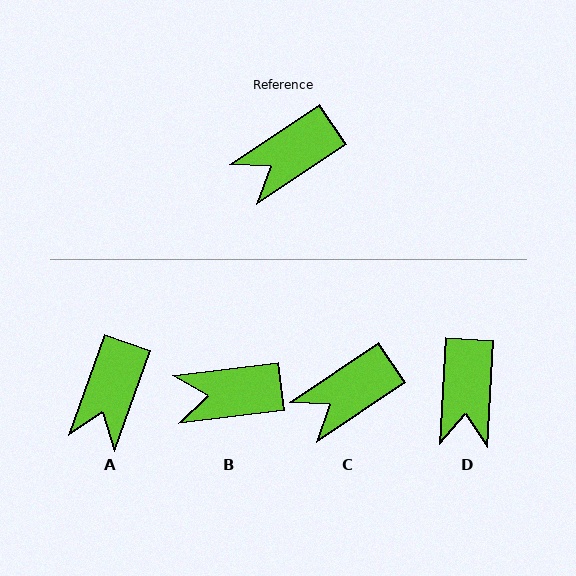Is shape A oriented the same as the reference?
No, it is off by about 36 degrees.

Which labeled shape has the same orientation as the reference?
C.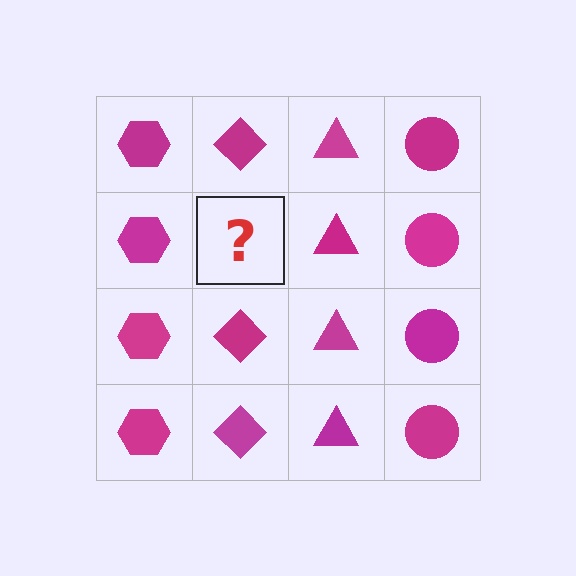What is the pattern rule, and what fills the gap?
The rule is that each column has a consistent shape. The gap should be filled with a magenta diamond.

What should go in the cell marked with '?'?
The missing cell should contain a magenta diamond.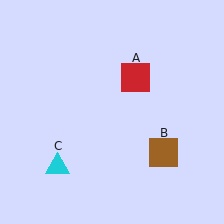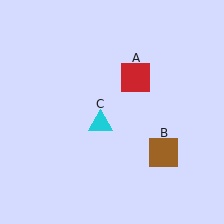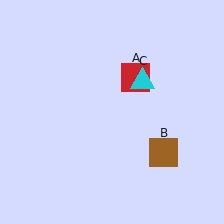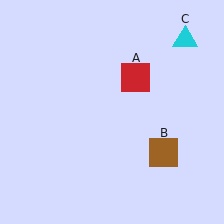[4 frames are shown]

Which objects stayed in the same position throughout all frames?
Red square (object A) and brown square (object B) remained stationary.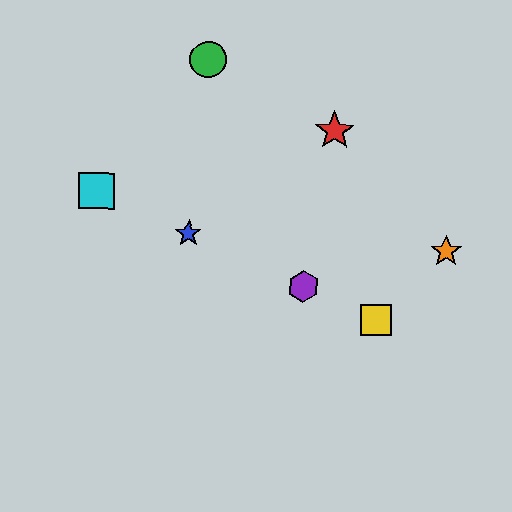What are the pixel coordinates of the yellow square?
The yellow square is at (376, 320).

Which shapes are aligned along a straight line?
The blue star, the yellow square, the purple hexagon, the cyan square are aligned along a straight line.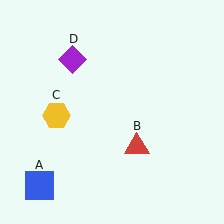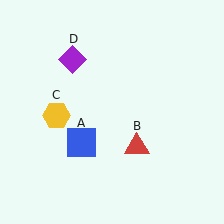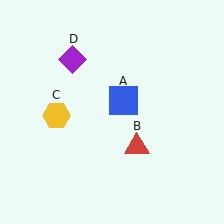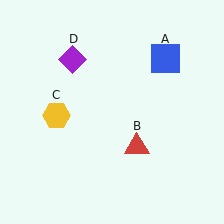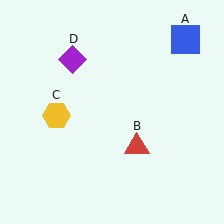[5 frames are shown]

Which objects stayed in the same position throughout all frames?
Red triangle (object B) and yellow hexagon (object C) and purple diamond (object D) remained stationary.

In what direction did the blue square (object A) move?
The blue square (object A) moved up and to the right.